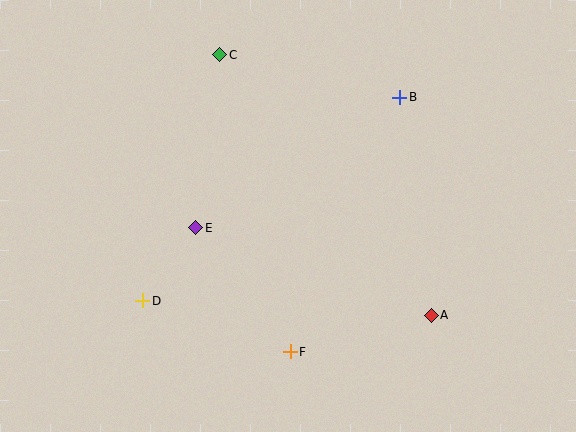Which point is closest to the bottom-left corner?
Point D is closest to the bottom-left corner.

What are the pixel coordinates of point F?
Point F is at (290, 352).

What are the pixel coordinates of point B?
Point B is at (400, 97).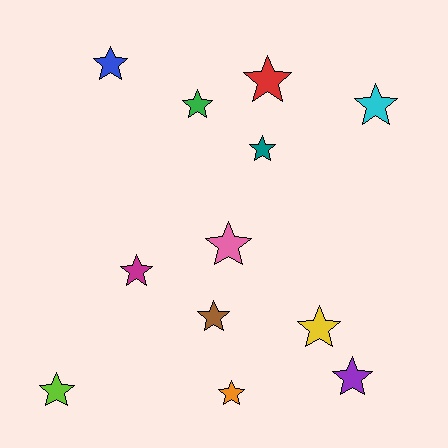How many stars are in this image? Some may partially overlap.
There are 12 stars.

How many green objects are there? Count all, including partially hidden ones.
There is 1 green object.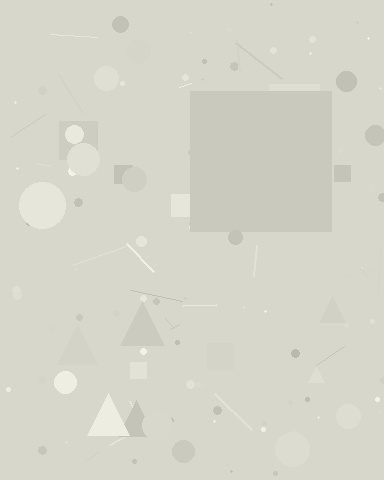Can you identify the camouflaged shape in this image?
The camouflaged shape is a square.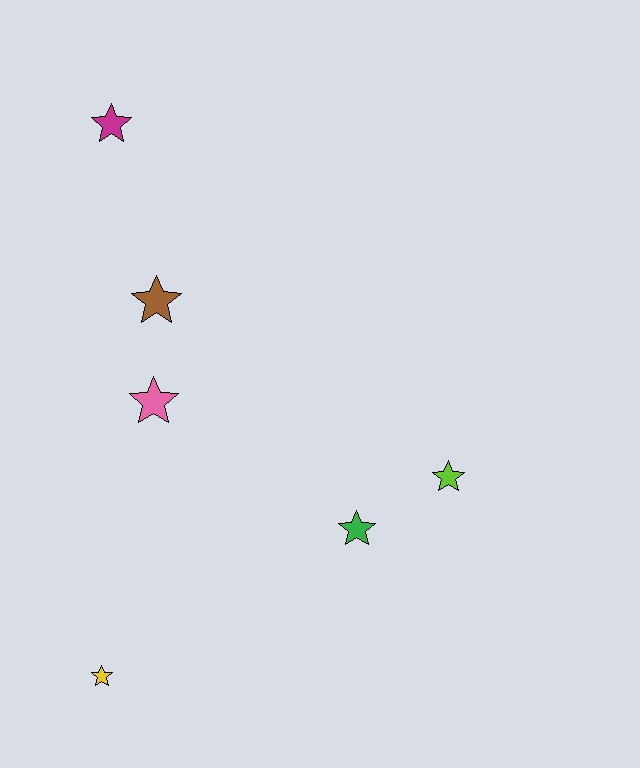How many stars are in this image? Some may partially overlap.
There are 6 stars.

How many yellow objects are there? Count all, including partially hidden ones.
There is 1 yellow object.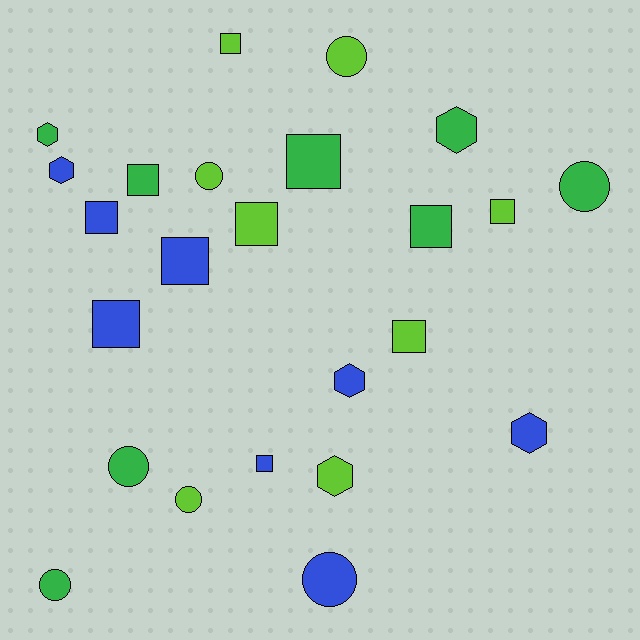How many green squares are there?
There are 3 green squares.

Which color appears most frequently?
Green, with 8 objects.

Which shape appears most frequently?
Square, with 11 objects.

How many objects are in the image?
There are 24 objects.